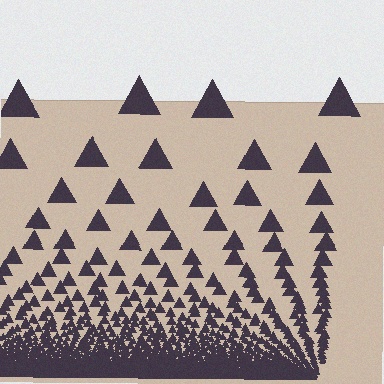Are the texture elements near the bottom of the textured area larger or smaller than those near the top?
Smaller. The gradient is inverted — elements near the bottom are smaller and denser.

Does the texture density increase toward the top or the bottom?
Density increases toward the bottom.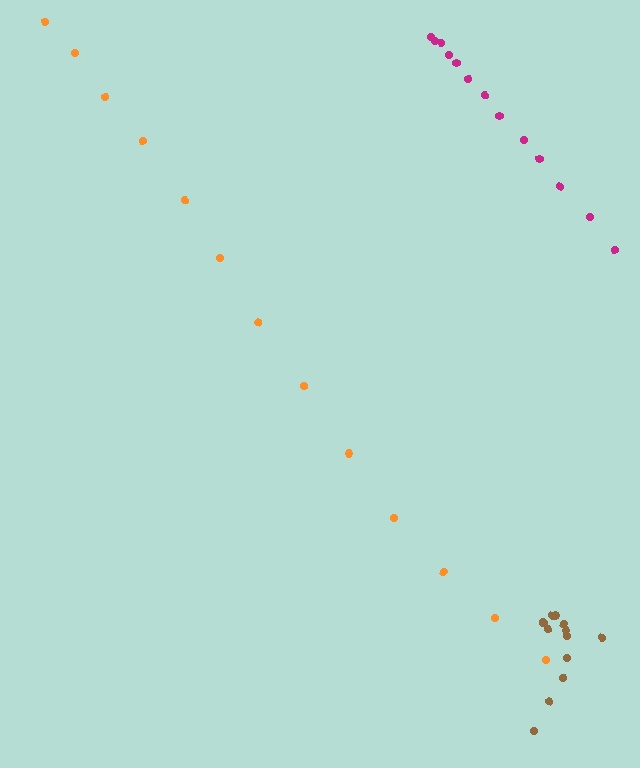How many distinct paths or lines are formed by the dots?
There are 3 distinct paths.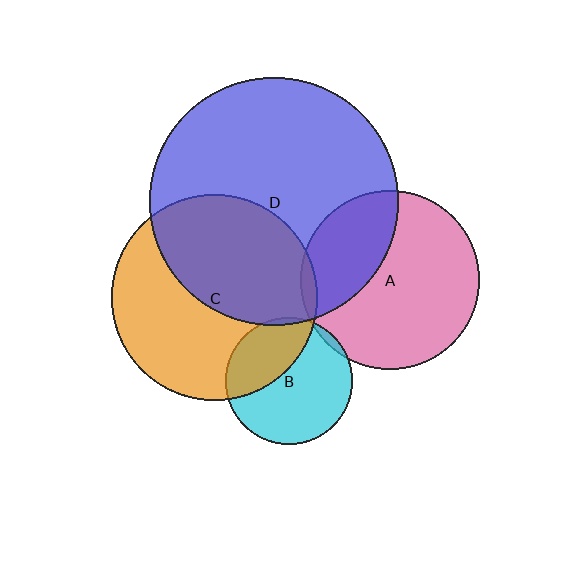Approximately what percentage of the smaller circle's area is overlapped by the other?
Approximately 35%.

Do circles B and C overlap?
Yes.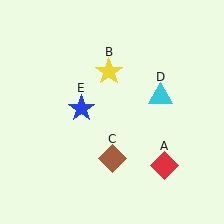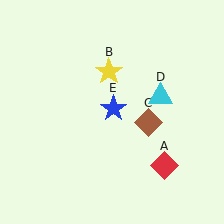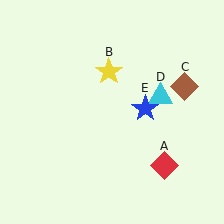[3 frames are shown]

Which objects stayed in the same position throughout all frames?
Red diamond (object A) and yellow star (object B) and cyan triangle (object D) remained stationary.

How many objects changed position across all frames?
2 objects changed position: brown diamond (object C), blue star (object E).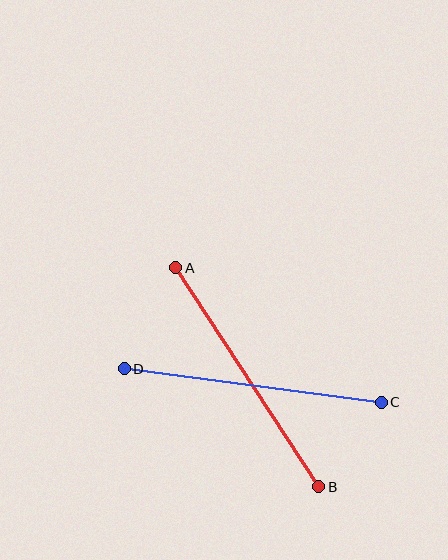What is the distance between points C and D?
The distance is approximately 259 pixels.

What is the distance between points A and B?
The distance is approximately 262 pixels.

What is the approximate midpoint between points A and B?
The midpoint is at approximately (247, 377) pixels.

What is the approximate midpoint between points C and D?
The midpoint is at approximately (253, 385) pixels.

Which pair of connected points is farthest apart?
Points A and B are farthest apart.